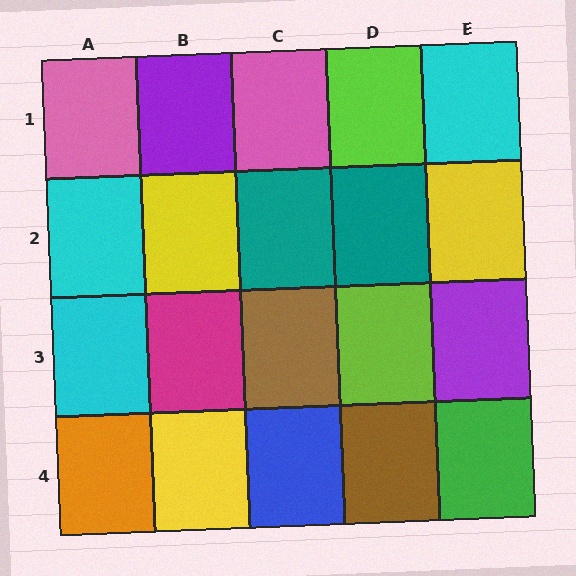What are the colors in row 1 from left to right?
Pink, purple, pink, lime, cyan.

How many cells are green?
1 cell is green.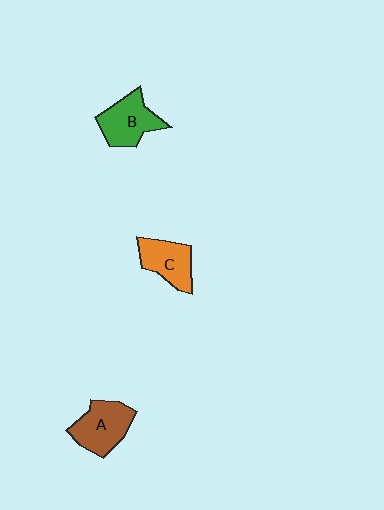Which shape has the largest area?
Shape A (brown).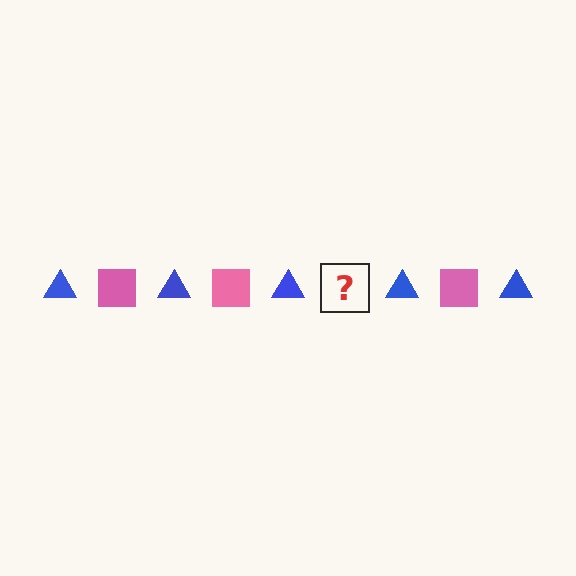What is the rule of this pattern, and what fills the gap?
The rule is that the pattern alternates between blue triangle and pink square. The gap should be filled with a pink square.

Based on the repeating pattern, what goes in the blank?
The blank should be a pink square.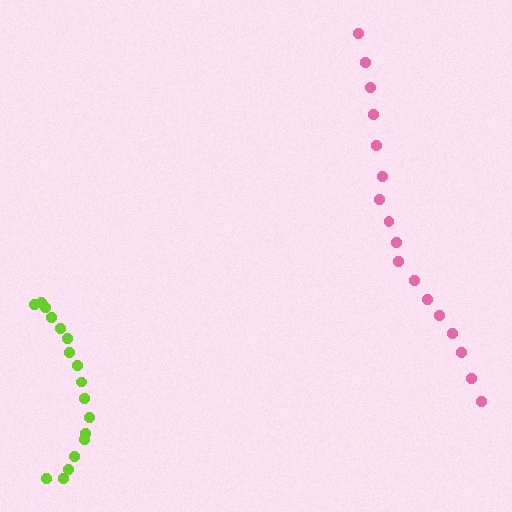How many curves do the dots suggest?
There are 2 distinct paths.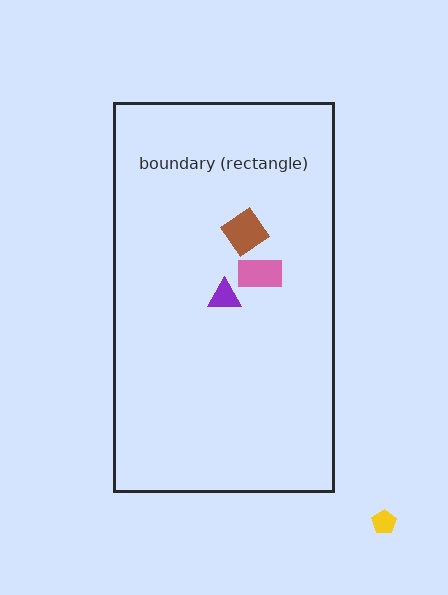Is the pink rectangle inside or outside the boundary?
Inside.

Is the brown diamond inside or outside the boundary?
Inside.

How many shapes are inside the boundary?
3 inside, 1 outside.